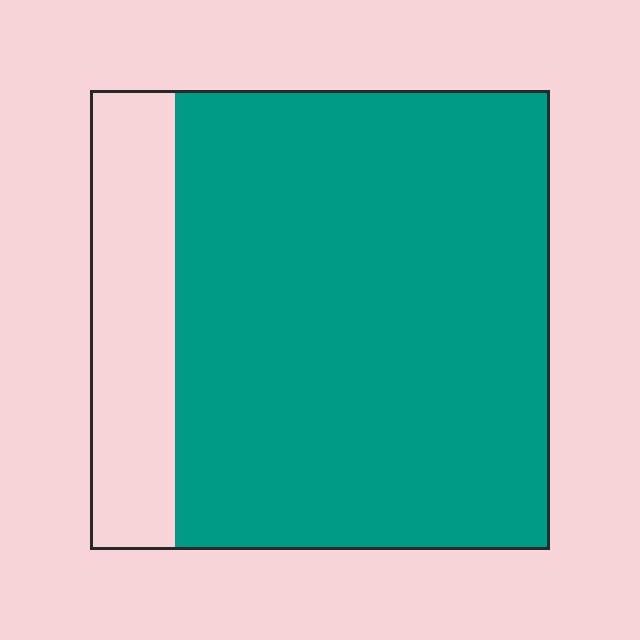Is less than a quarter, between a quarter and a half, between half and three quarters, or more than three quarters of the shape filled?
More than three quarters.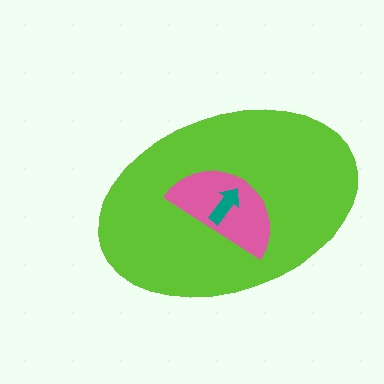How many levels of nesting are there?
3.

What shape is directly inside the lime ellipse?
The pink semicircle.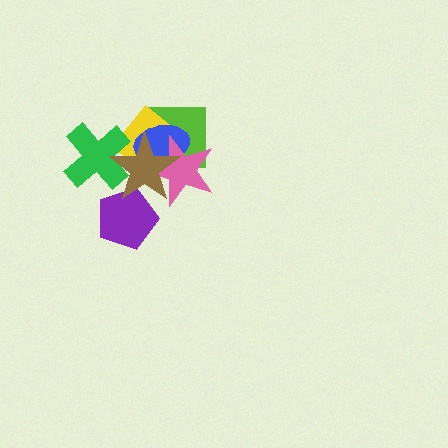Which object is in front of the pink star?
The brown star is in front of the pink star.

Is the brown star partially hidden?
No, no other shape covers it.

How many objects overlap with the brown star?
6 objects overlap with the brown star.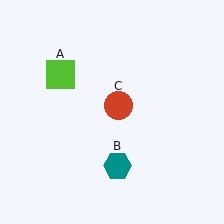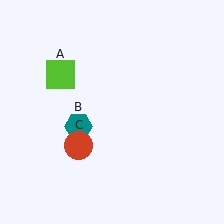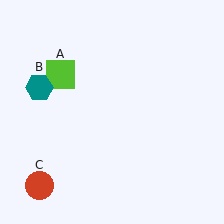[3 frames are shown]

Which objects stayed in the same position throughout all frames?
Lime square (object A) remained stationary.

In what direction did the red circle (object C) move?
The red circle (object C) moved down and to the left.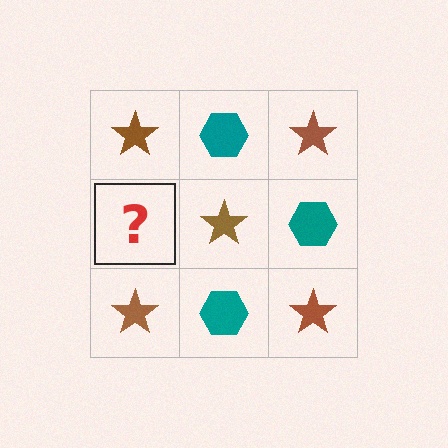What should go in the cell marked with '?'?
The missing cell should contain a teal hexagon.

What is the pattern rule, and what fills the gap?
The rule is that it alternates brown star and teal hexagon in a checkerboard pattern. The gap should be filled with a teal hexagon.